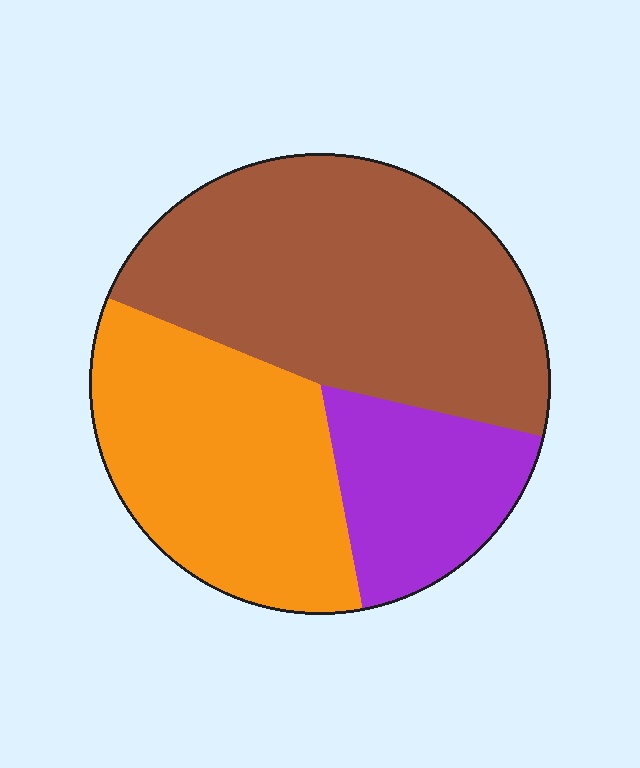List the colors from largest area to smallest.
From largest to smallest: brown, orange, purple.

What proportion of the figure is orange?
Orange takes up about one third (1/3) of the figure.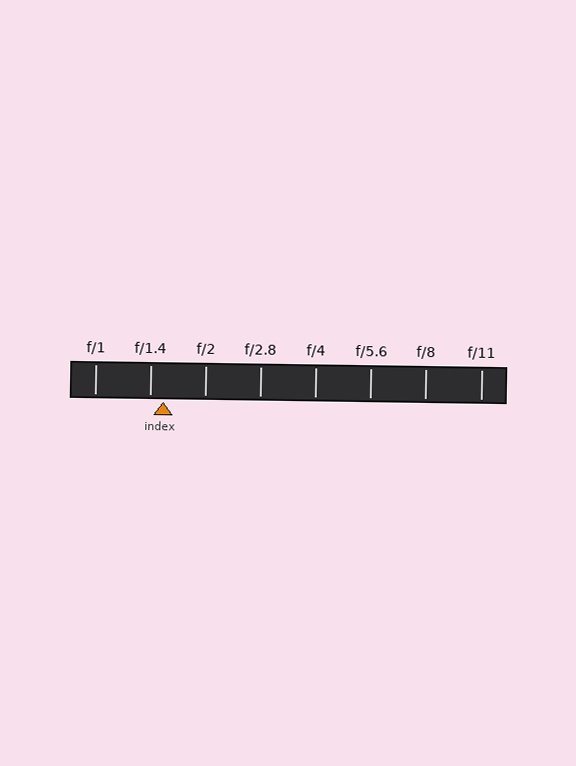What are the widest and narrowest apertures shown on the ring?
The widest aperture shown is f/1 and the narrowest is f/11.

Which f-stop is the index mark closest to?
The index mark is closest to f/1.4.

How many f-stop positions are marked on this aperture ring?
There are 8 f-stop positions marked.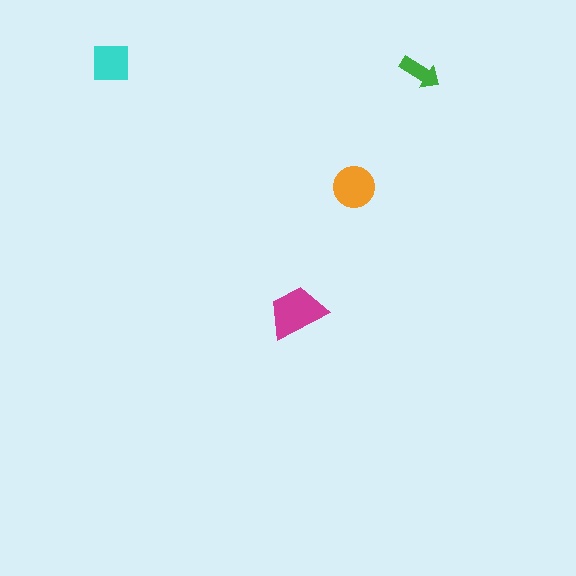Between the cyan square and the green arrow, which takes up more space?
The cyan square.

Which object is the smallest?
The green arrow.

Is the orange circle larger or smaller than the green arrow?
Larger.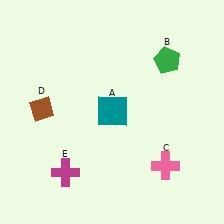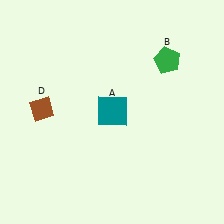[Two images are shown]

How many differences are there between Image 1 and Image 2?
There are 2 differences between the two images.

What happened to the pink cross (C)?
The pink cross (C) was removed in Image 2. It was in the bottom-right area of Image 1.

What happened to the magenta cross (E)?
The magenta cross (E) was removed in Image 2. It was in the bottom-left area of Image 1.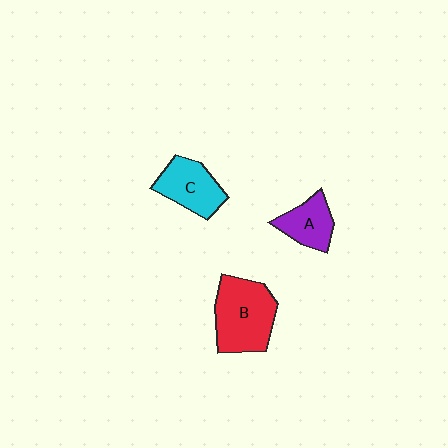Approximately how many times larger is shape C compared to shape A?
Approximately 1.2 times.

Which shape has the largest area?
Shape B (red).